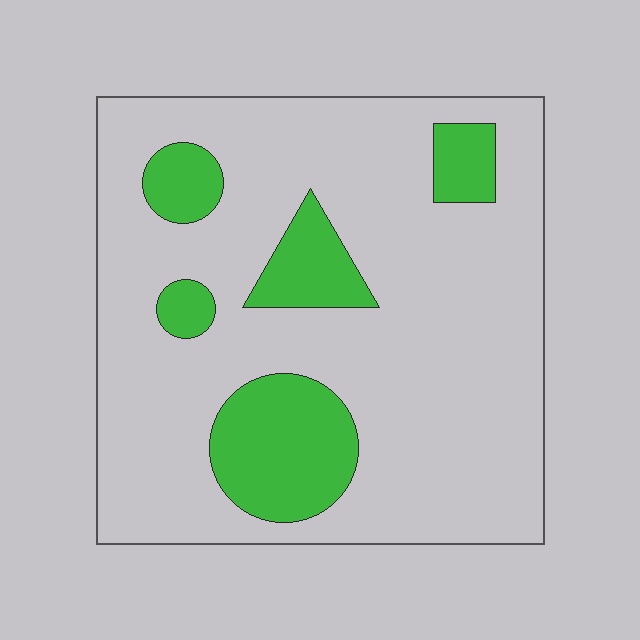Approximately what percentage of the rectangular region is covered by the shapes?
Approximately 20%.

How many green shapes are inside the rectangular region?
5.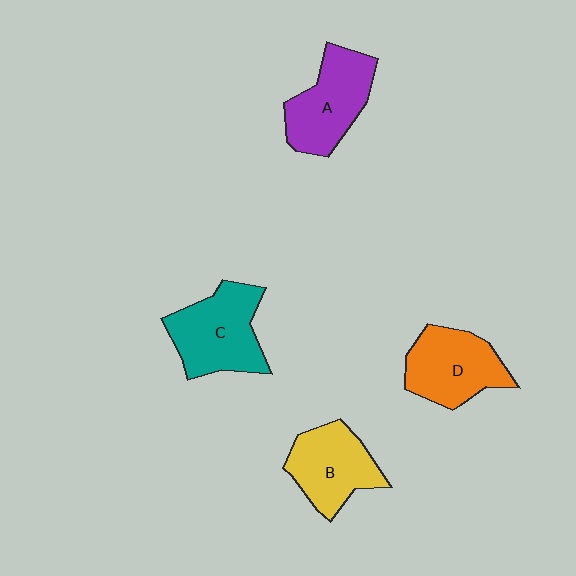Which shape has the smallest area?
Shape B (yellow).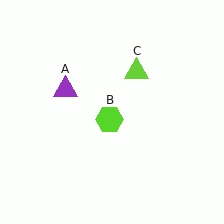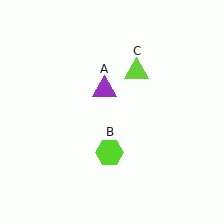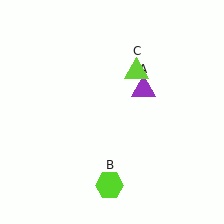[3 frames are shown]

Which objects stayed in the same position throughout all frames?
Lime triangle (object C) remained stationary.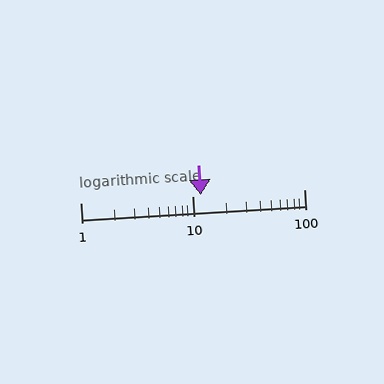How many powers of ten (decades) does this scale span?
The scale spans 2 decades, from 1 to 100.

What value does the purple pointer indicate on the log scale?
The pointer indicates approximately 12.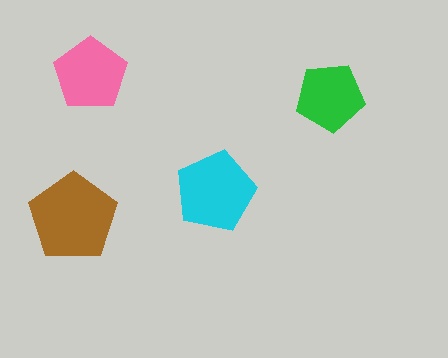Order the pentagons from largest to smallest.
the brown one, the cyan one, the pink one, the green one.